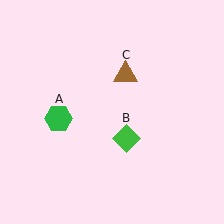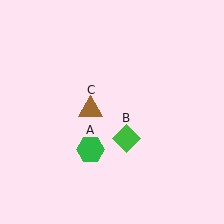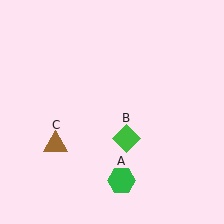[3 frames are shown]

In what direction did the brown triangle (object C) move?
The brown triangle (object C) moved down and to the left.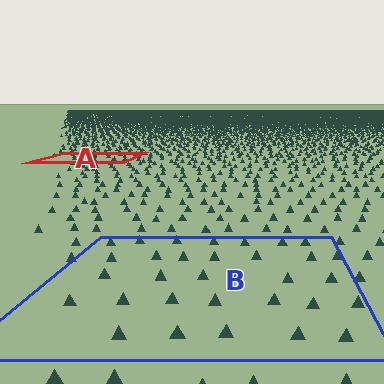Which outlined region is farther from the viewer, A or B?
Region A is farther from the viewer — the texture elements inside it appear smaller and more densely packed.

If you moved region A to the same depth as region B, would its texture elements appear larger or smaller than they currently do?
They would appear larger. At a closer depth, the same texture elements are projected at a bigger on-screen size.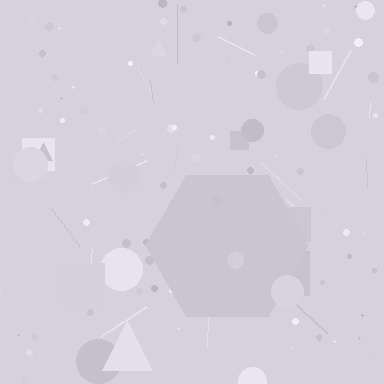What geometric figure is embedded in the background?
A hexagon is embedded in the background.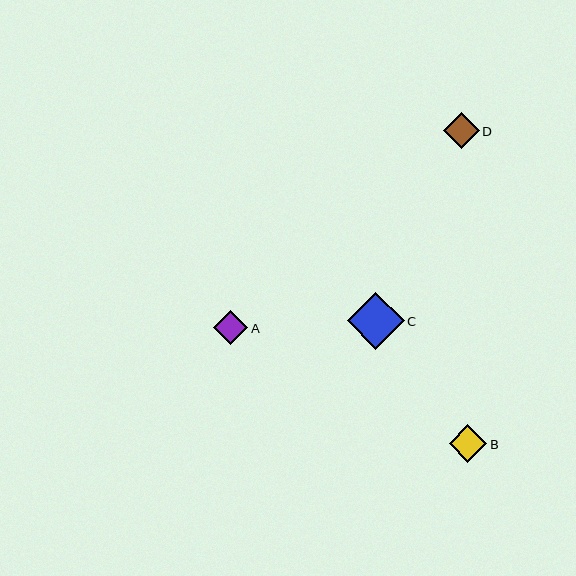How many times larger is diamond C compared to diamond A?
Diamond C is approximately 1.7 times the size of diamond A.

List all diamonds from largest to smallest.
From largest to smallest: C, B, D, A.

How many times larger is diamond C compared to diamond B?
Diamond C is approximately 1.5 times the size of diamond B.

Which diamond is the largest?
Diamond C is the largest with a size of approximately 57 pixels.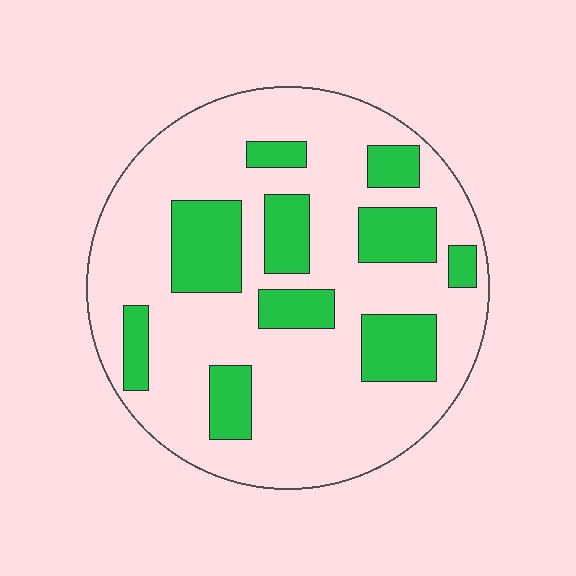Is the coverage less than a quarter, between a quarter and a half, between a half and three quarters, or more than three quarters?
Between a quarter and a half.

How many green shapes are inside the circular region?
10.